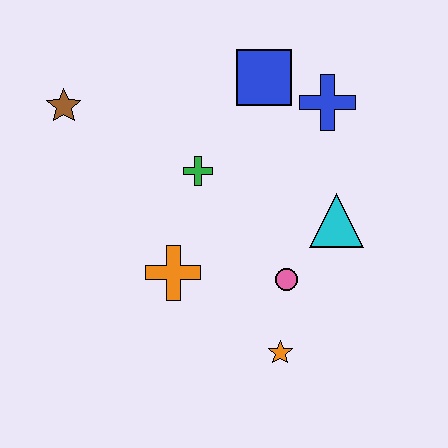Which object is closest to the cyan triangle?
The pink circle is closest to the cyan triangle.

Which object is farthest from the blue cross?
The brown star is farthest from the blue cross.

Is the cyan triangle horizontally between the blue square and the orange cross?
No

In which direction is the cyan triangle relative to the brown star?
The cyan triangle is to the right of the brown star.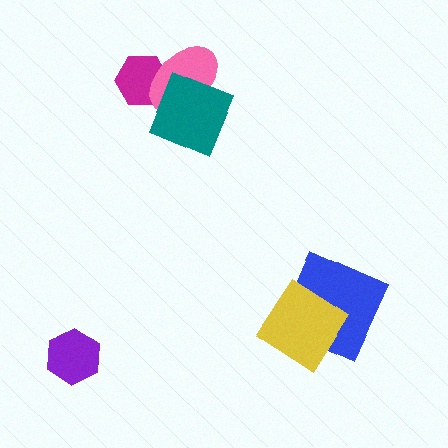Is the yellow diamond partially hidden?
No, no other shape covers it.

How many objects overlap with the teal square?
1 object overlaps with the teal square.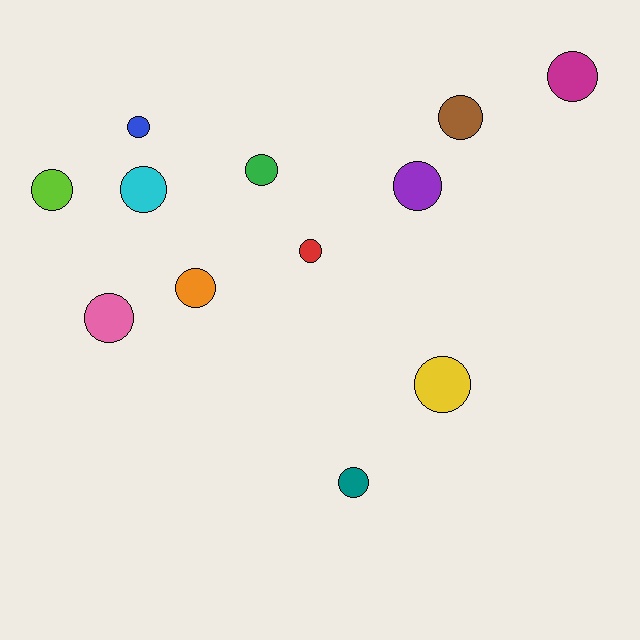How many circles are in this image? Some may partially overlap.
There are 12 circles.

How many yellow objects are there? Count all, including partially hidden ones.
There is 1 yellow object.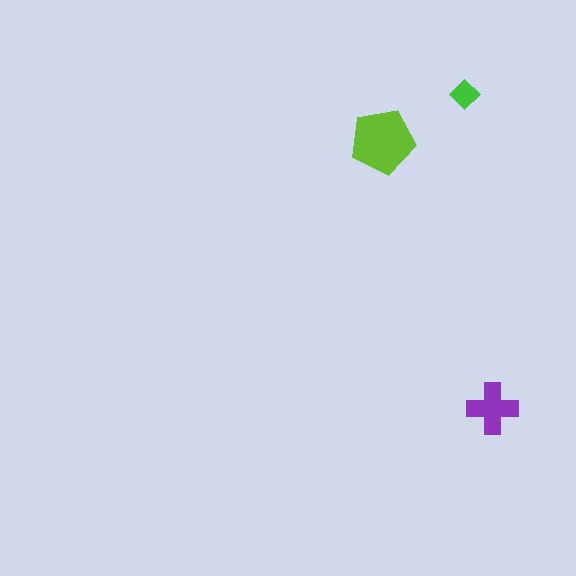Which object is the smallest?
The green diamond.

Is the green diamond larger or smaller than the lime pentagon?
Smaller.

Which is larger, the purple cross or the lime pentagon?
The lime pentagon.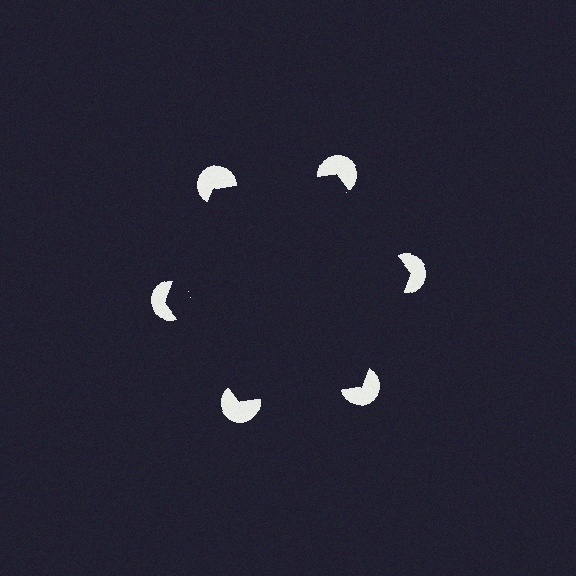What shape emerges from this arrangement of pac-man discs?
An illusory hexagon — its edges are inferred from the aligned wedge cuts in the pac-man discs, not physically drawn.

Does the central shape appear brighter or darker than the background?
It typically appears slightly darker than the background, even though no actual brightness change is drawn.